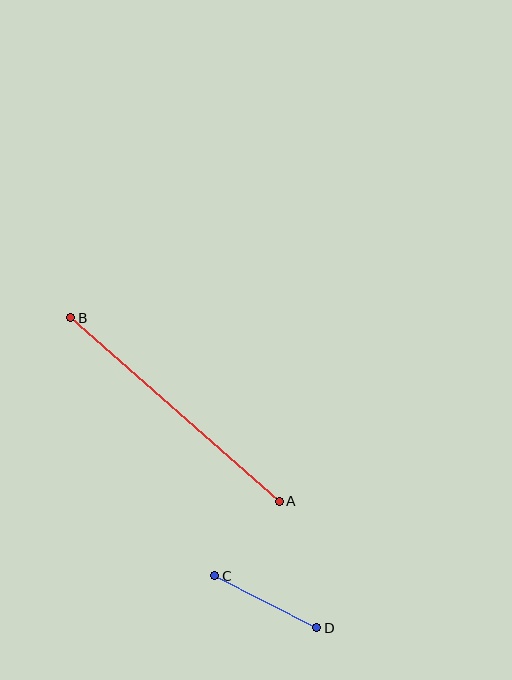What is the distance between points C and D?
The distance is approximately 115 pixels.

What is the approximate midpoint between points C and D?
The midpoint is at approximately (266, 602) pixels.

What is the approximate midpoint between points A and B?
The midpoint is at approximately (175, 409) pixels.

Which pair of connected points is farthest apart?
Points A and B are farthest apart.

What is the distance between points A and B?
The distance is approximately 278 pixels.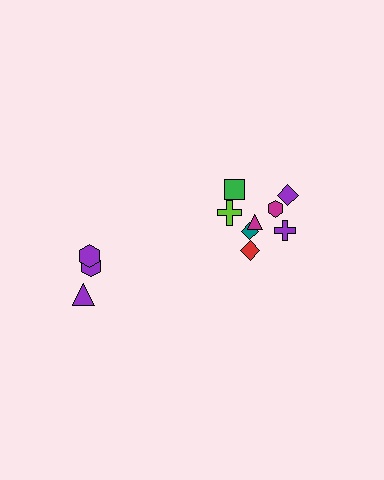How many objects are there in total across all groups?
There are 11 objects.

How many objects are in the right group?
There are 8 objects.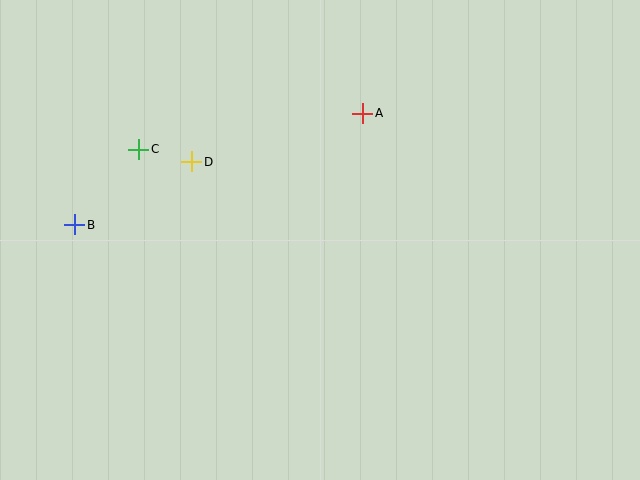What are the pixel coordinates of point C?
Point C is at (139, 149).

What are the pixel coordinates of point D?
Point D is at (192, 162).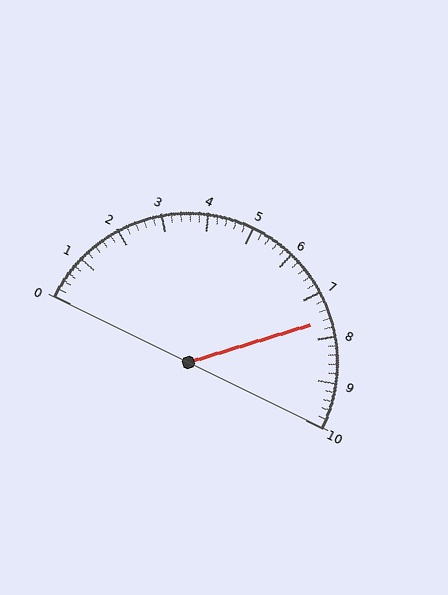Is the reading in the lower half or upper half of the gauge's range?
The reading is in the upper half of the range (0 to 10).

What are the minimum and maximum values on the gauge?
The gauge ranges from 0 to 10.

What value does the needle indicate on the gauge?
The needle indicates approximately 7.6.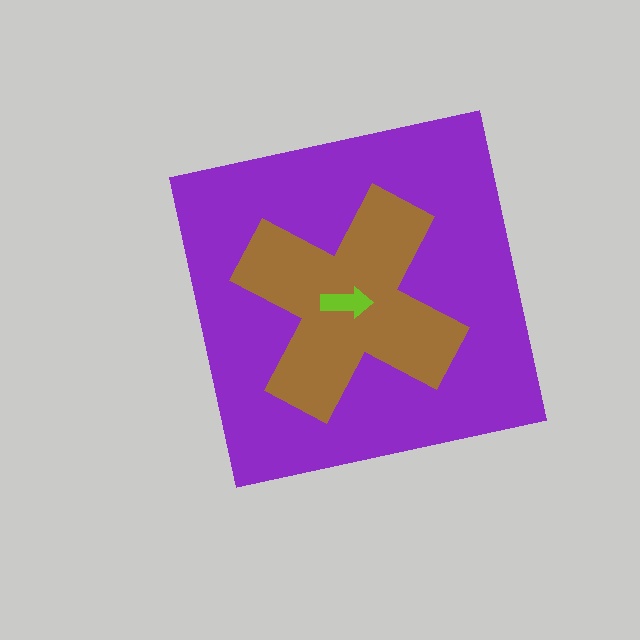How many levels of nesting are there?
3.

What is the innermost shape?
The lime arrow.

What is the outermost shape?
The purple square.